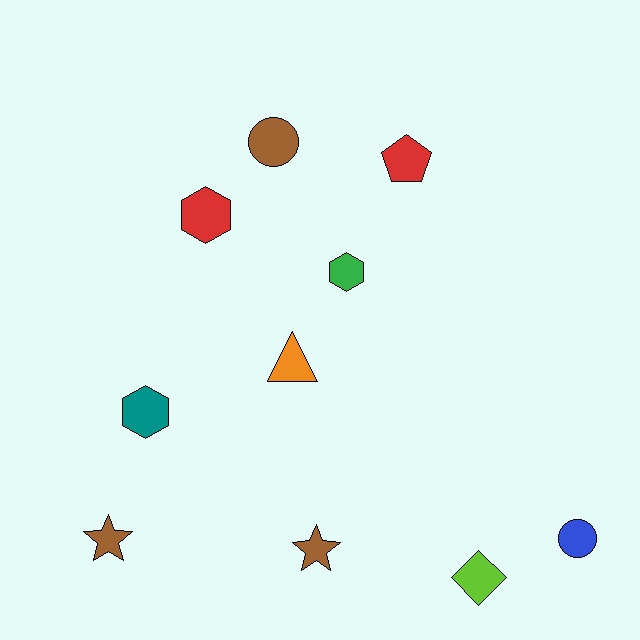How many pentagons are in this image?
There is 1 pentagon.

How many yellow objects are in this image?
There are no yellow objects.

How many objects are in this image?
There are 10 objects.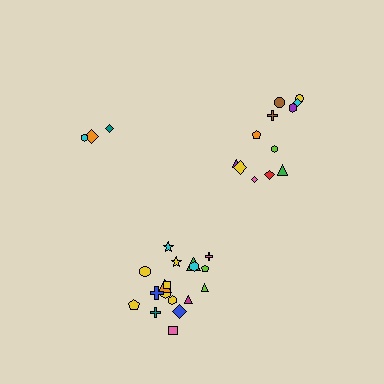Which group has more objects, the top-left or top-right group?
The top-right group.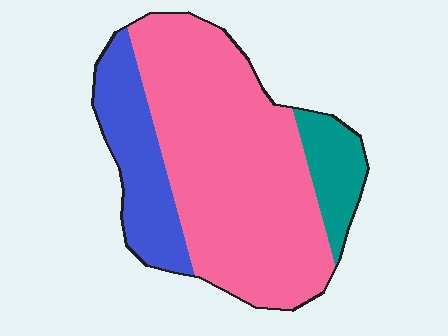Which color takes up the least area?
Teal, at roughly 10%.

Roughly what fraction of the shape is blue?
Blue covers roughly 20% of the shape.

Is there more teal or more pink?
Pink.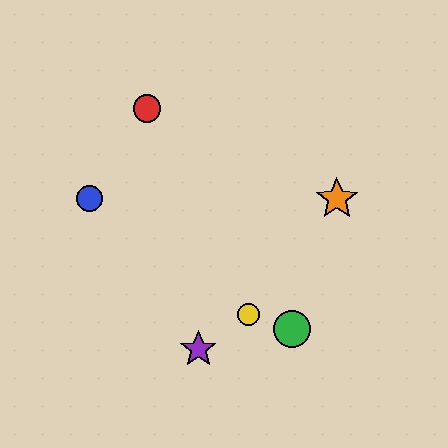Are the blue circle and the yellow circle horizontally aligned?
No, the blue circle is at y≈199 and the yellow circle is at y≈315.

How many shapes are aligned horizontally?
2 shapes (the blue circle, the orange star) are aligned horizontally.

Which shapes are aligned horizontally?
The blue circle, the orange star are aligned horizontally.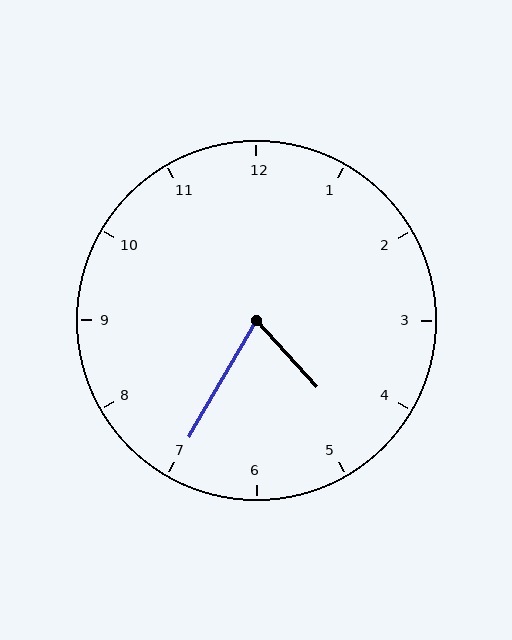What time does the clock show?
4:35.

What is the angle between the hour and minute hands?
Approximately 72 degrees.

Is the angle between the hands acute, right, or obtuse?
It is acute.